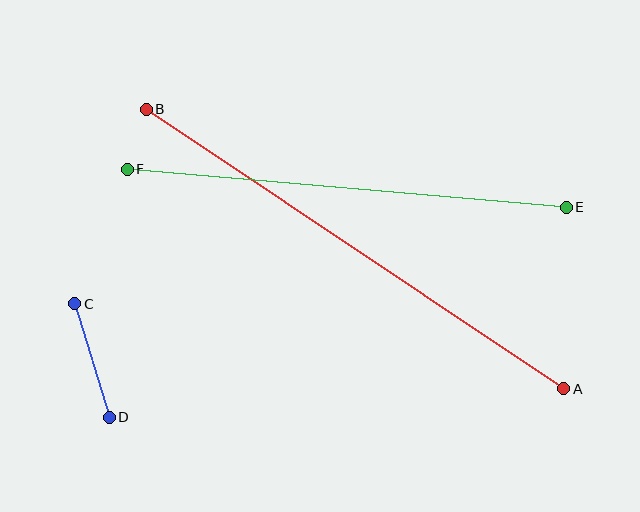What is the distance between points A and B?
The distance is approximately 502 pixels.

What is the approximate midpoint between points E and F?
The midpoint is at approximately (347, 188) pixels.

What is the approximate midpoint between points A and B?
The midpoint is at approximately (355, 249) pixels.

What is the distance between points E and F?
The distance is approximately 441 pixels.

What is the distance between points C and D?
The distance is approximately 119 pixels.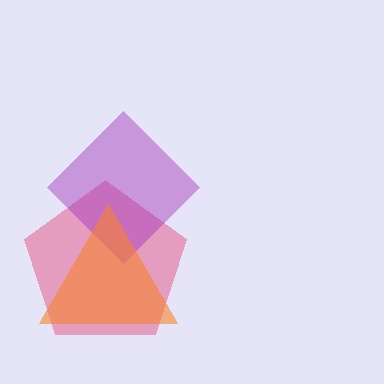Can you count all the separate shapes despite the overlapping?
Yes, there are 3 separate shapes.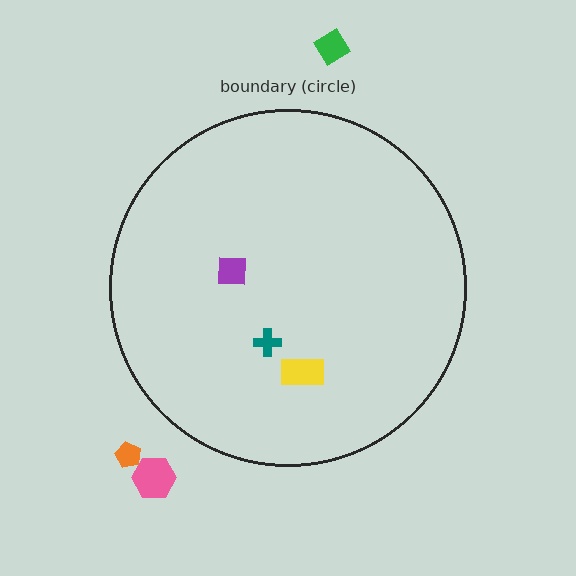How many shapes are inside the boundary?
3 inside, 3 outside.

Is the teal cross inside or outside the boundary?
Inside.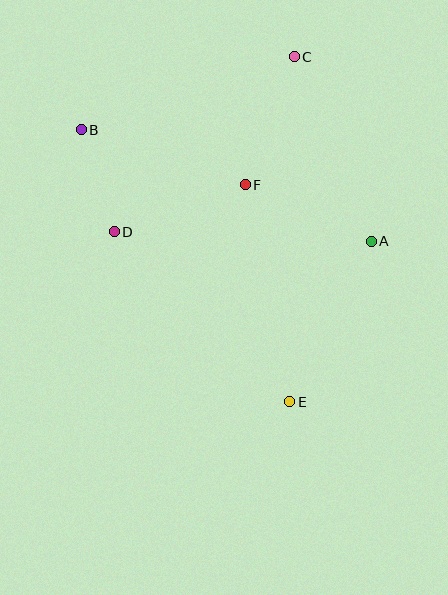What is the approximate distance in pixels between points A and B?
The distance between A and B is approximately 310 pixels.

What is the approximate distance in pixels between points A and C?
The distance between A and C is approximately 200 pixels.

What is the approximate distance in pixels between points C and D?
The distance between C and D is approximately 251 pixels.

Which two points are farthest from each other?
Points C and E are farthest from each other.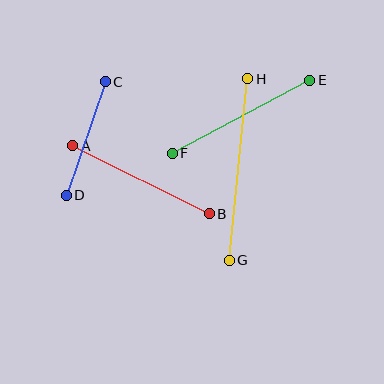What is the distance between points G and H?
The distance is approximately 182 pixels.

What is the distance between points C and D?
The distance is approximately 120 pixels.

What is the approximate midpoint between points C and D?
The midpoint is at approximately (86, 139) pixels.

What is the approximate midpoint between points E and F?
The midpoint is at approximately (241, 117) pixels.